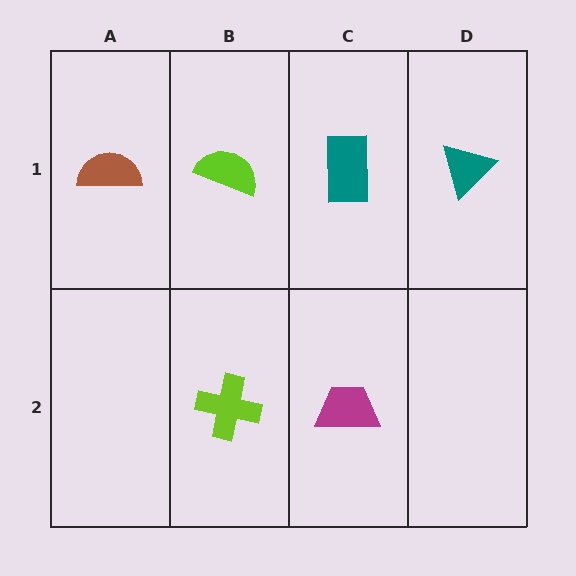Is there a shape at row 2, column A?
No, that cell is empty.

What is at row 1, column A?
A brown semicircle.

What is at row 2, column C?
A magenta trapezoid.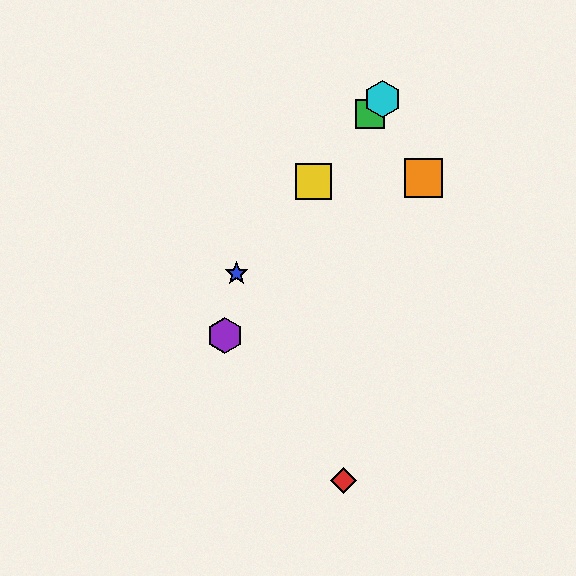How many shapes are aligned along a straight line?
4 shapes (the blue star, the green square, the yellow square, the cyan hexagon) are aligned along a straight line.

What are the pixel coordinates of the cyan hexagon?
The cyan hexagon is at (383, 99).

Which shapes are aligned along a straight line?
The blue star, the green square, the yellow square, the cyan hexagon are aligned along a straight line.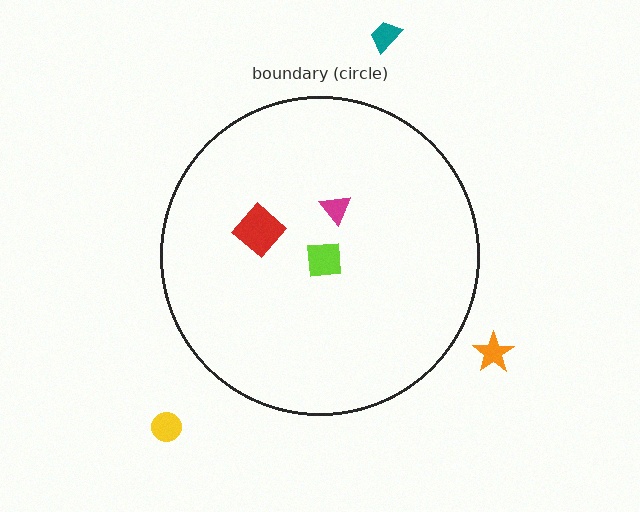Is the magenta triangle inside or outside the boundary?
Inside.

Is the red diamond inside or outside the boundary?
Inside.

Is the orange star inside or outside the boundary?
Outside.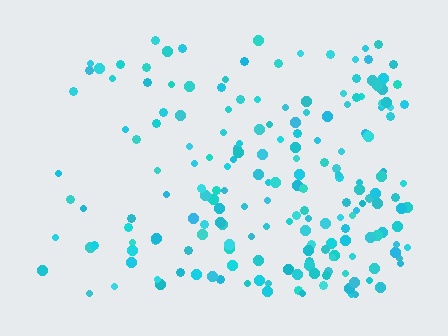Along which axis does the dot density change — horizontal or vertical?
Horizontal.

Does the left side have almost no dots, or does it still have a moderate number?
Still a moderate number, just noticeably fewer than the right.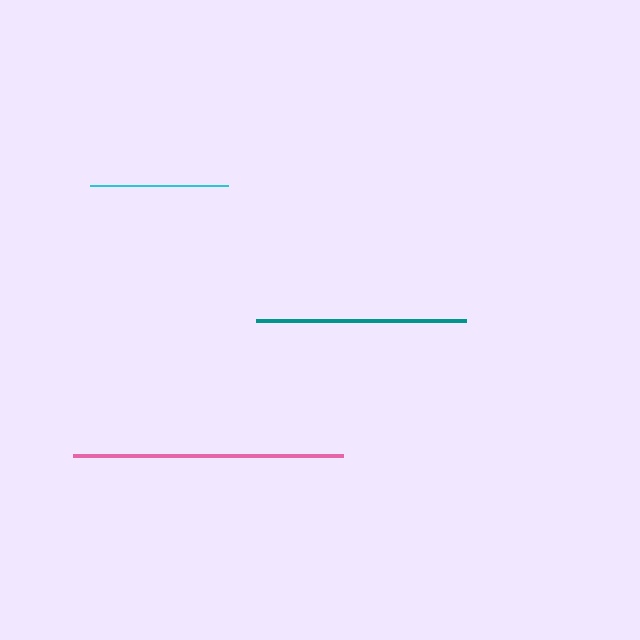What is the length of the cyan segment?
The cyan segment is approximately 138 pixels long.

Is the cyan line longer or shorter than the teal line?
The teal line is longer than the cyan line.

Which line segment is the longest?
The pink line is the longest at approximately 270 pixels.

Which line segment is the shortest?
The cyan line is the shortest at approximately 138 pixels.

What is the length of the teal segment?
The teal segment is approximately 211 pixels long.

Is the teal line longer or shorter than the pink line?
The pink line is longer than the teal line.